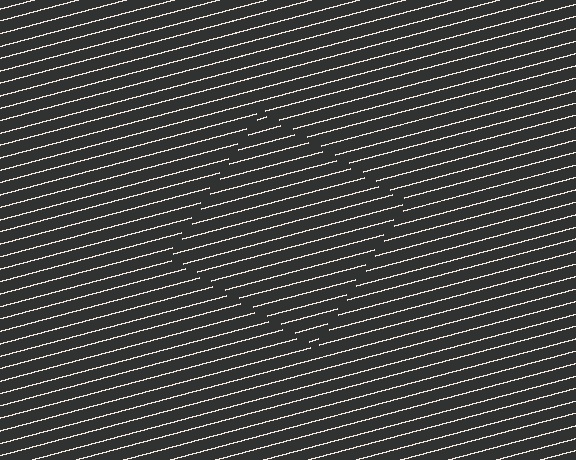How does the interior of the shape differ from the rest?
The interior of the shape contains the same grating, shifted by half a period — the contour is defined by the phase discontinuity where line-ends from the inner and outer gratings abut.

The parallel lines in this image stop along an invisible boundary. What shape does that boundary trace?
An illusory square. The interior of the shape contains the same grating, shifted by half a period — the contour is defined by the phase discontinuity where line-ends from the inner and outer gratings abut.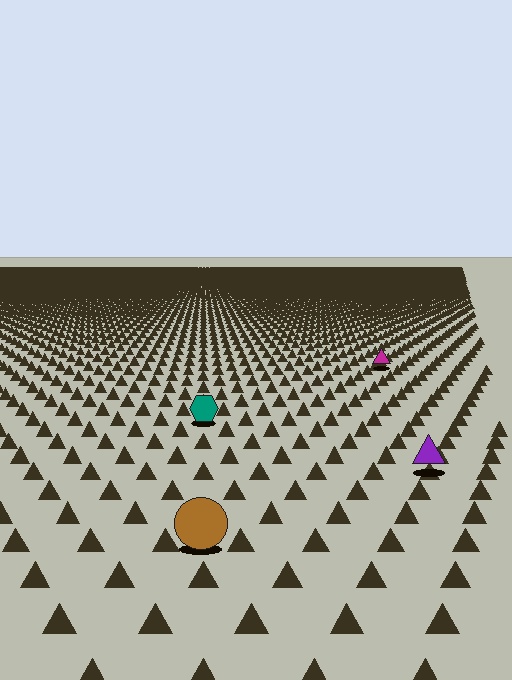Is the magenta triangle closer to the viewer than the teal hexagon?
No. The teal hexagon is closer — you can tell from the texture gradient: the ground texture is coarser near it.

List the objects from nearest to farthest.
From nearest to farthest: the brown circle, the purple triangle, the teal hexagon, the magenta triangle.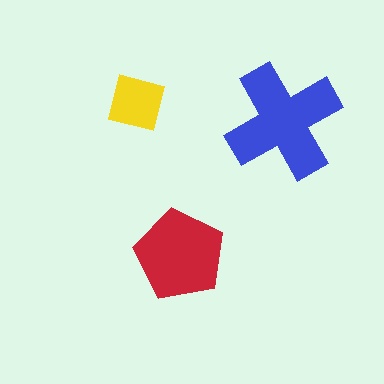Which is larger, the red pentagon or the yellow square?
The red pentagon.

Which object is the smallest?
The yellow square.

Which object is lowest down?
The red pentagon is bottommost.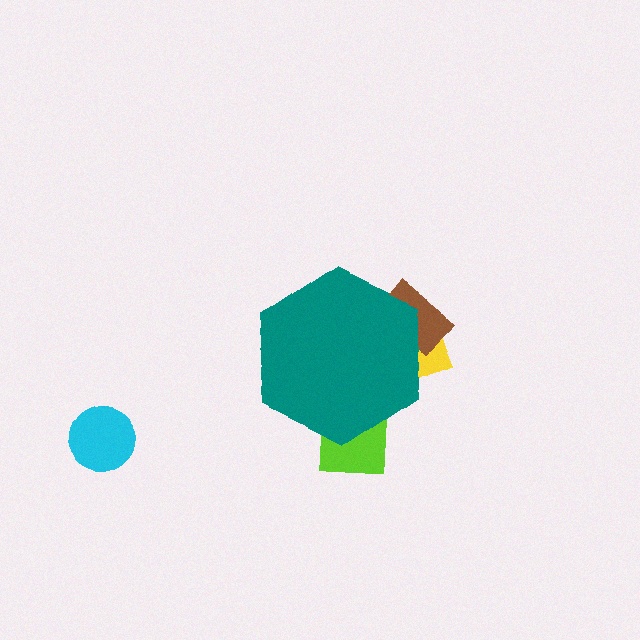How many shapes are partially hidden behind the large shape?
3 shapes are partially hidden.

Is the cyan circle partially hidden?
No, the cyan circle is fully visible.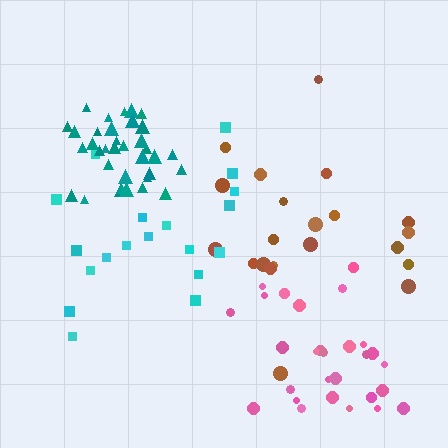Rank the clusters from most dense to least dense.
teal, pink, brown, cyan.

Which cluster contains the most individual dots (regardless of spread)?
Teal (35).